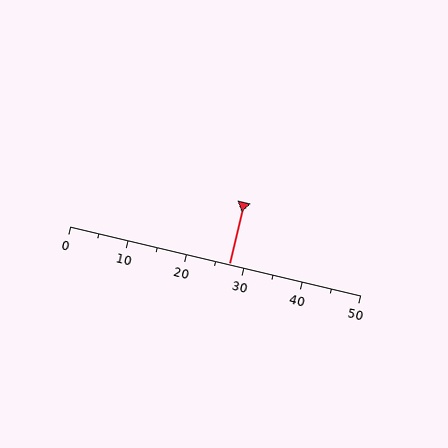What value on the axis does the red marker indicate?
The marker indicates approximately 27.5.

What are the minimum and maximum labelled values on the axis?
The axis runs from 0 to 50.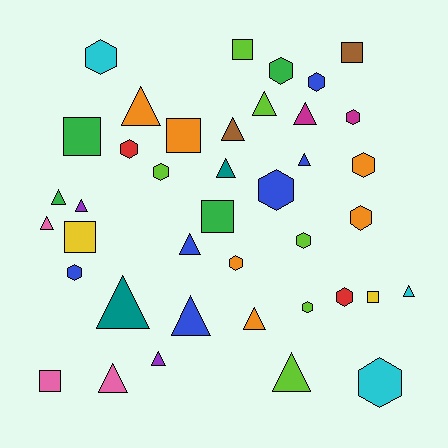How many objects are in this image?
There are 40 objects.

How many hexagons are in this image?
There are 15 hexagons.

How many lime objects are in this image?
There are 6 lime objects.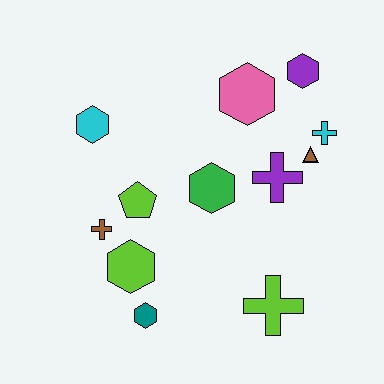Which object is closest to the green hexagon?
The purple cross is closest to the green hexagon.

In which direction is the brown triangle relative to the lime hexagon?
The brown triangle is to the right of the lime hexagon.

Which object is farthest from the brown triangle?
The teal hexagon is farthest from the brown triangle.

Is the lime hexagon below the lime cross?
No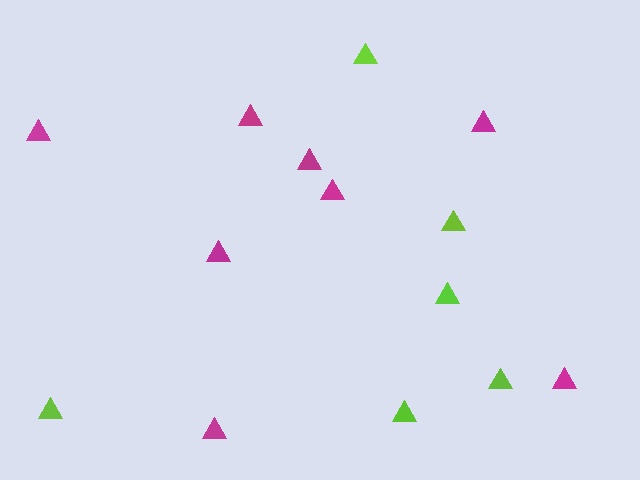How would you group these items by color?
There are 2 groups: one group of lime triangles (6) and one group of magenta triangles (8).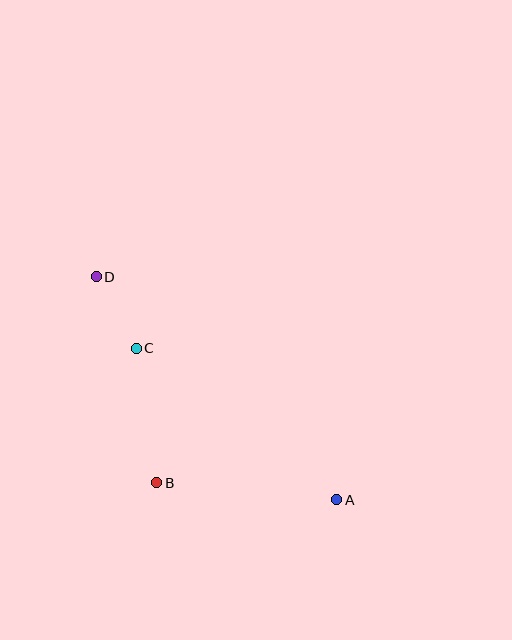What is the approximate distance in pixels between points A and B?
The distance between A and B is approximately 181 pixels.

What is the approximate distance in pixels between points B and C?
The distance between B and C is approximately 136 pixels.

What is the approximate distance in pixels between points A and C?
The distance between A and C is approximately 252 pixels.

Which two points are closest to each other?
Points C and D are closest to each other.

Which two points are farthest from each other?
Points A and D are farthest from each other.